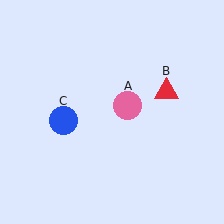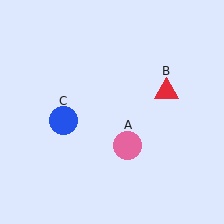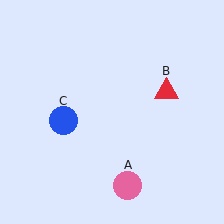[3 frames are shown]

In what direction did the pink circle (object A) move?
The pink circle (object A) moved down.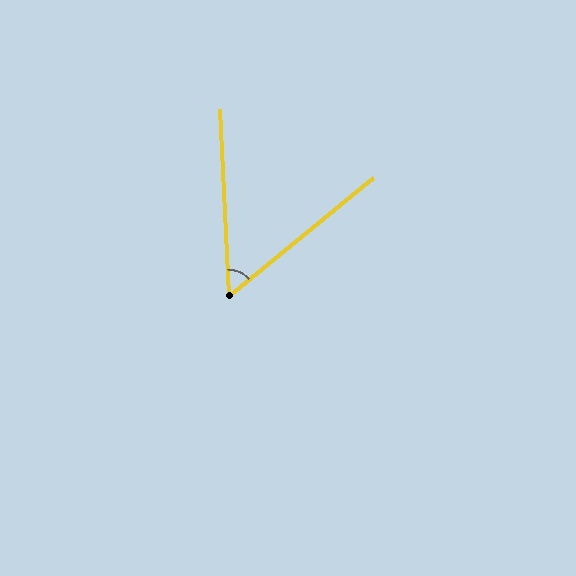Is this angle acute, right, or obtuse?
It is acute.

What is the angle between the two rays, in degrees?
Approximately 54 degrees.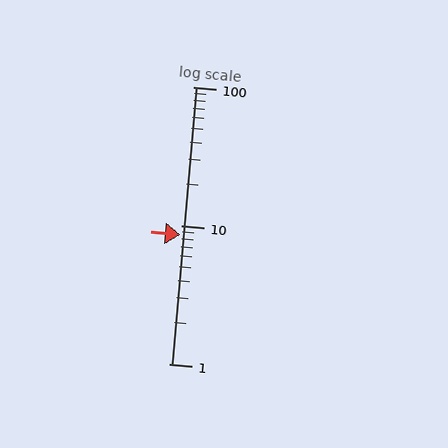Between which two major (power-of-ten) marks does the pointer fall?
The pointer is between 1 and 10.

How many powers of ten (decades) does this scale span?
The scale spans 2 decades, from 1 to 100.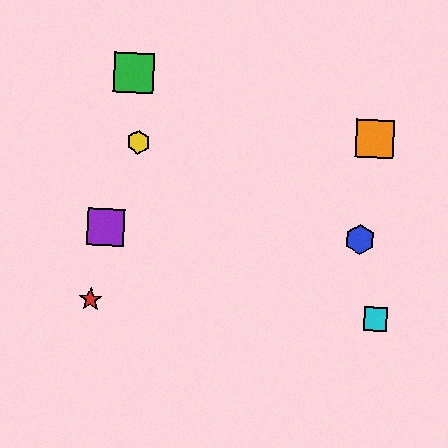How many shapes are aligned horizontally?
2 shapes (the blue hexagon, the purple square) are aligned horizontally.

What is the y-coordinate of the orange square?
The orange square is at y≈139.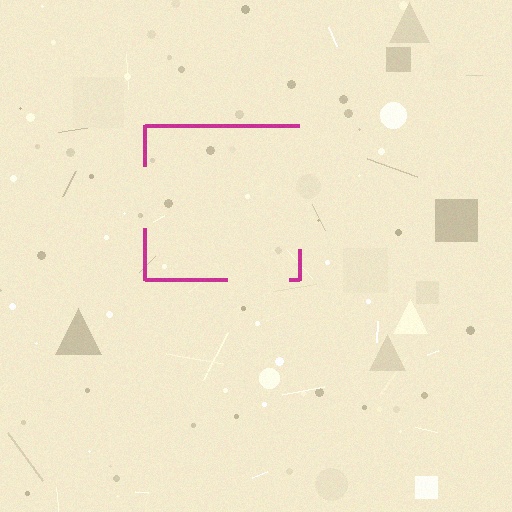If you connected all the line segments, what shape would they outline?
They would outline a square.